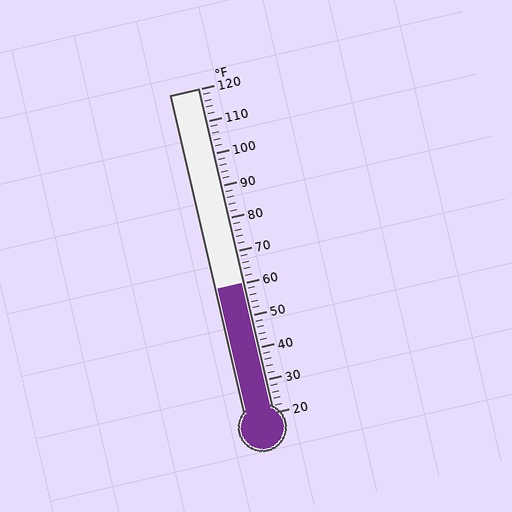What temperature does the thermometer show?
The thermometer shows approximately 60°F.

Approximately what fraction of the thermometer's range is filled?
The thermometer is filled to approximately 40% of its range.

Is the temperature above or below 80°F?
The temperature is below 80°F.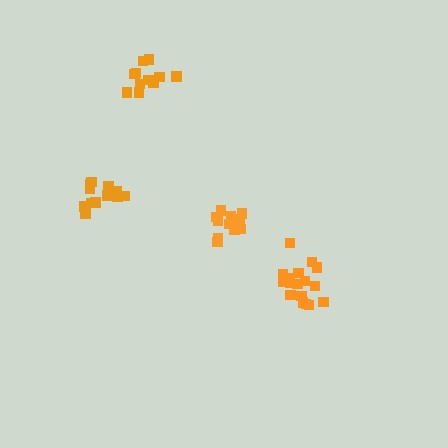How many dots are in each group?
Group 1: 13 dots, Group 2: 17 dots, Group 3: 11 dots, Group 4: 13 dots (54 total).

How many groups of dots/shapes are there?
There are 4 groups.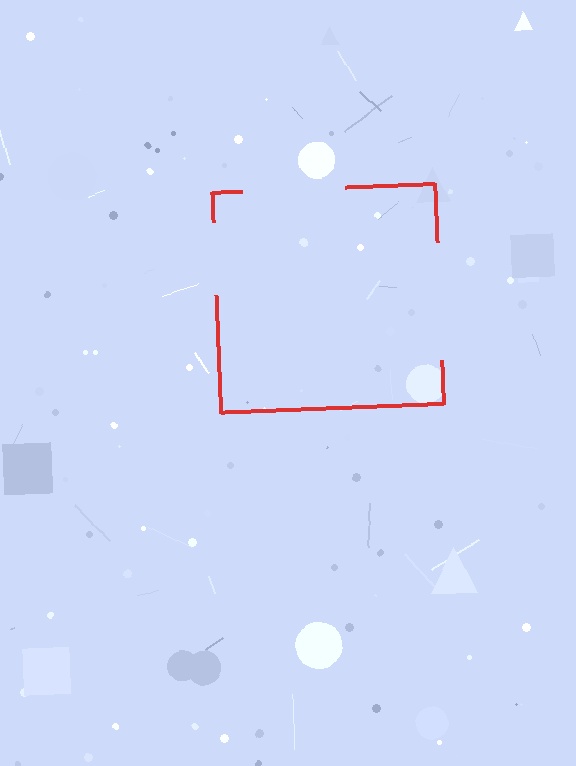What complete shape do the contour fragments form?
The contour fragments form a square.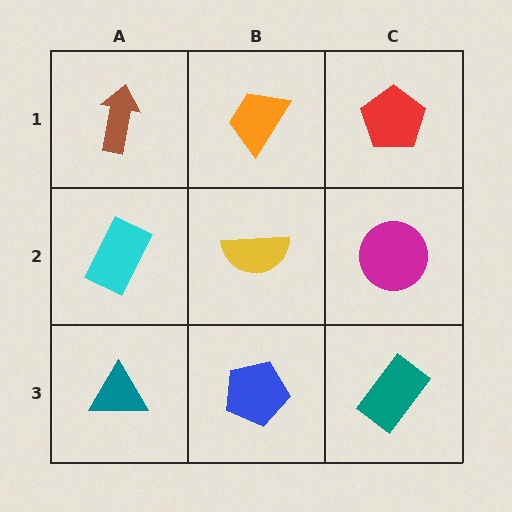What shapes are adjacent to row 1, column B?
A yellow semicircle (row 2, column B), a brown arrow (row 1, column A), a red pentagon (row 1, column C).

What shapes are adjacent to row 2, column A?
A brown arrow (row 1, column A), a teal triangle (row 3, column A), a yellow semicircle (row 2, column B).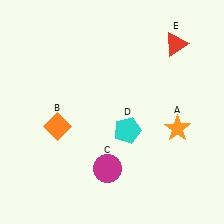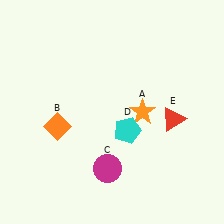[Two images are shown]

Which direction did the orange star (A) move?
The orange star (A) moved left.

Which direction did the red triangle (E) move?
The red triangle (E) moved down.